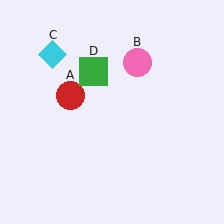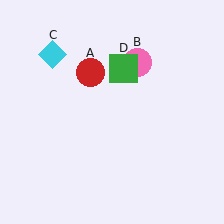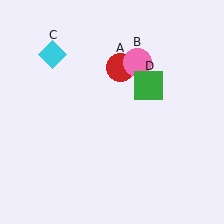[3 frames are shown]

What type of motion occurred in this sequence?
The red circle (object A), green square (object D) rotated clockwise around the center of the scene.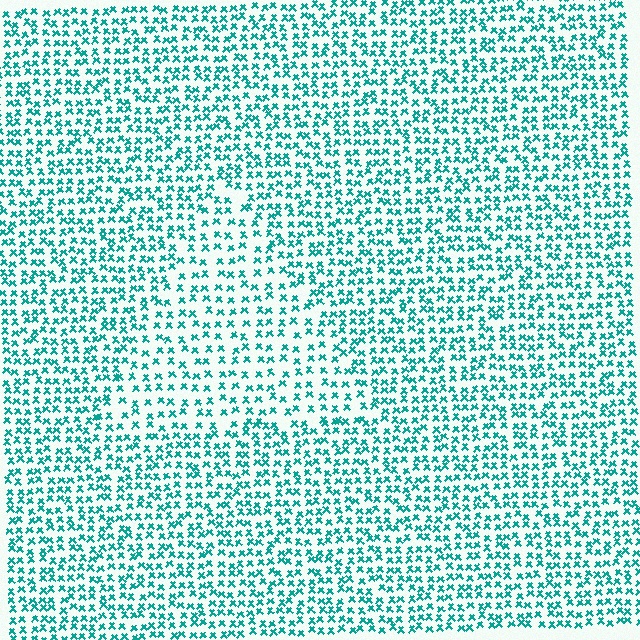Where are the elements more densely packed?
The elements are more densely packed outside the triangle boundary.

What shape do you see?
I see a triangle.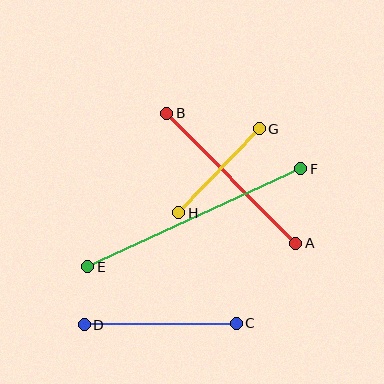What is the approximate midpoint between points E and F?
The midpoint is at approximately (194, 218) pixels.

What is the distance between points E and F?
The distance is approximately 234 pixels.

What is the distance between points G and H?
The distance is approximately 116 pixels.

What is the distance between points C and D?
The distance is approximately 152 pixels.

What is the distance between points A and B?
The distance is approximately 183 pixels.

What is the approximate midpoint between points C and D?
The midpoint is at approximately (160, 324) pixels.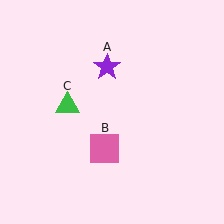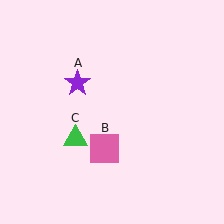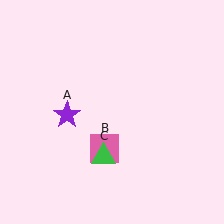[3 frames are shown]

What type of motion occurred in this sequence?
The purple star (object A), green triangle (object C) rotated counterclockwise around the center of the scene.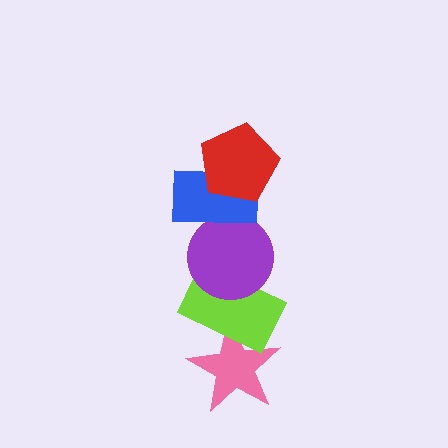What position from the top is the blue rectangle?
The blue rectangle is 2nd from the top.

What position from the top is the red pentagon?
The red pentagon is 1st from the top.